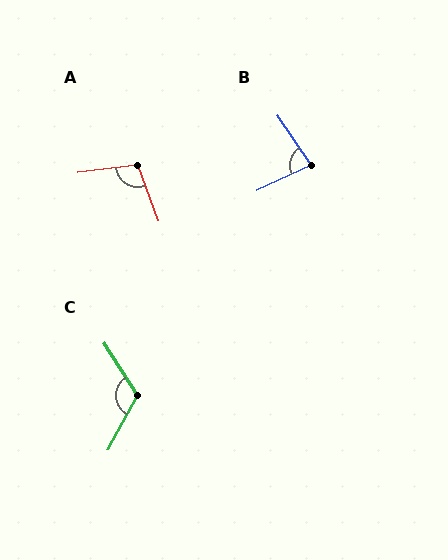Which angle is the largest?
C, at approximately 119 degrees.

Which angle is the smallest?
B, at approximately 81 degrees.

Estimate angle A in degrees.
Approximately 103 degrees.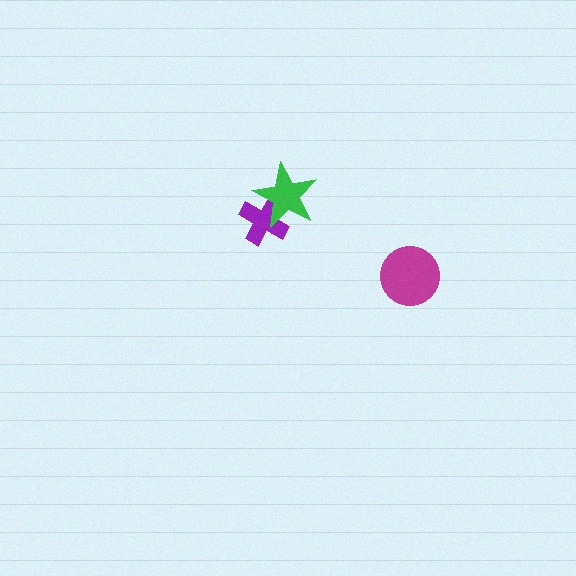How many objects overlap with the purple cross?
1 object overlaps with the purple cross.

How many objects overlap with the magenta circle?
0 objects overlap with the magenta circle.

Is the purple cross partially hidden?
Yes, it is partially covered by another shape.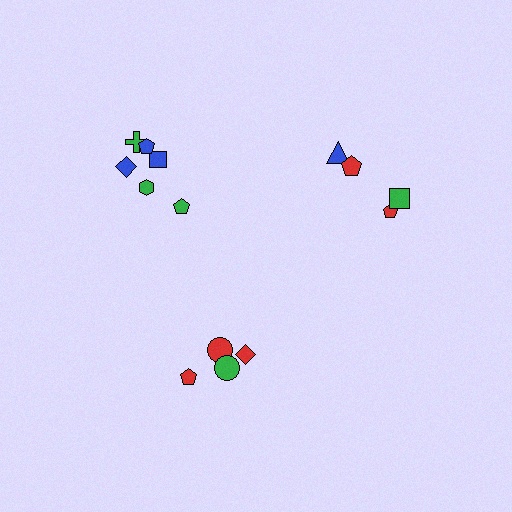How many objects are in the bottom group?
There are 4 objects.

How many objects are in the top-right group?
There are 4 objects.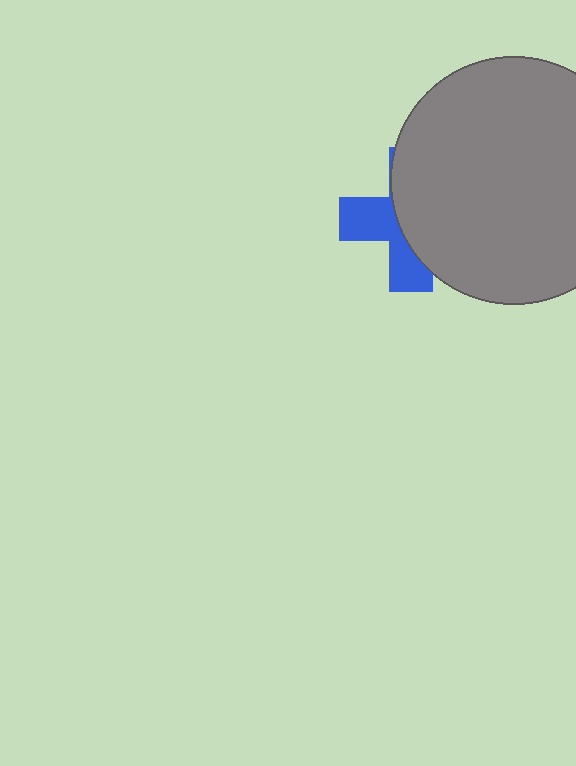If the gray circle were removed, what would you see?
You would see the complete blue cross.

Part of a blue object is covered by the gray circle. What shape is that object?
It is a cross.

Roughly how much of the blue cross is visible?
A small part of it is visible (roughly 40%).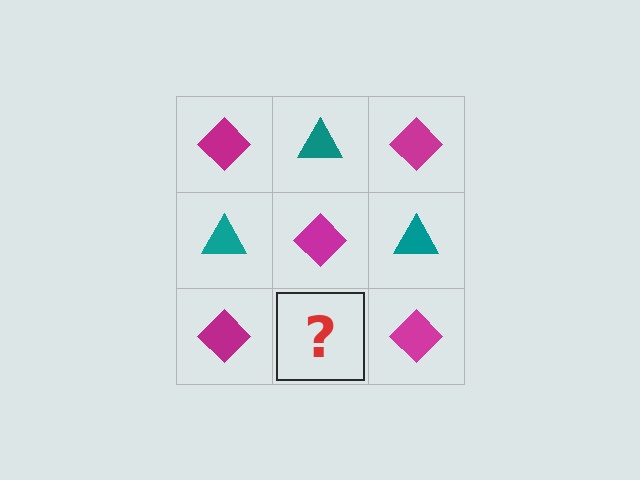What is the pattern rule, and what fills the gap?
The rule is that it alternates magenta diamond and teal triangle in a checkerboard pattern. The gap should be filled with a teal triangle.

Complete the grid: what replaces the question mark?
The question mark should be replaced with a teal triangle.